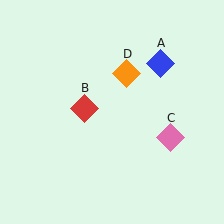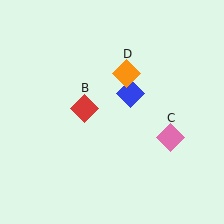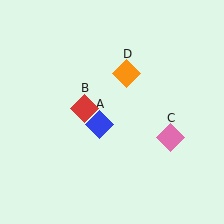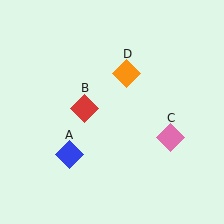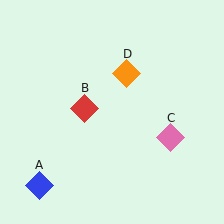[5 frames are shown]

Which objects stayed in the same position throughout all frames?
Red diamond (object B) and pink diamond (object C) and orange diamond (object D) remained stationary.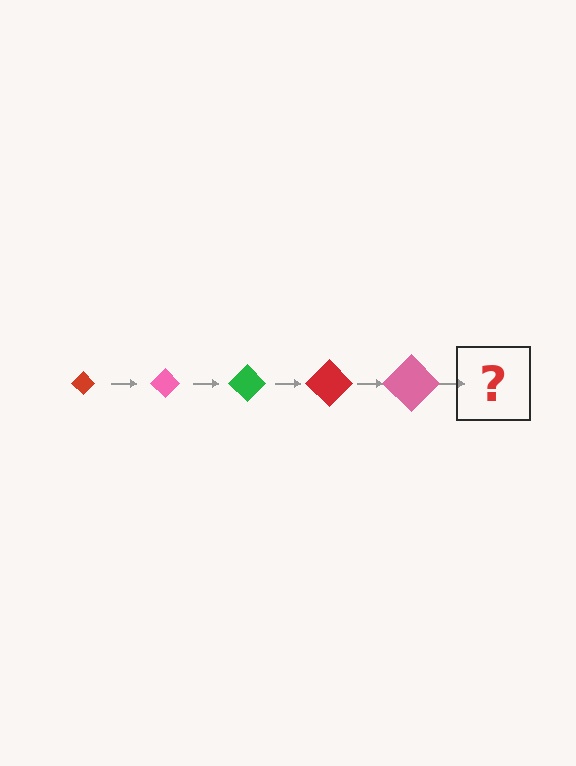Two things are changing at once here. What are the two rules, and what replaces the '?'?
The two rules are that the diamond grows larger each step and the color cycles through red, pink, and green. The '?' should be a green diamond, larger than the previous one.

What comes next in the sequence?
The next element should be a green diamond, larger than the previous one.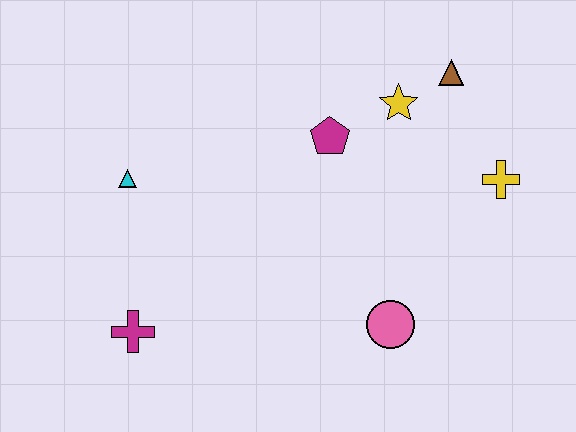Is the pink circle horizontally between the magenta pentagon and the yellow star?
Yes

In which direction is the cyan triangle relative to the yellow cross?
The cyan triangle is to the left of the yellow cross.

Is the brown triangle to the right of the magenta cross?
Yes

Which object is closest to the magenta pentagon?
The yellow star is closest to the magenta pentagon.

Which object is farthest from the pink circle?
The cyan triangle is farthest from the pink circle.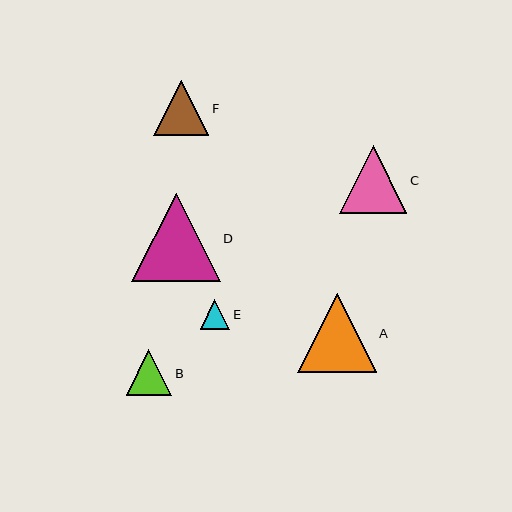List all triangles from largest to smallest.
From largest to smallest: D, A, C, F, B, E.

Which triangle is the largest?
Triangle D is the largest with a size of approximately 89 pixels.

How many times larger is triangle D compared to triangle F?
Triangle D is approximately 1.6 times the size of triangle F.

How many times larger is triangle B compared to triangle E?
Triangle B is approximately 1.5 times the size of triangle E.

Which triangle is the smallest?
Triangle E is the smallest with a size of approximately 30 pixels.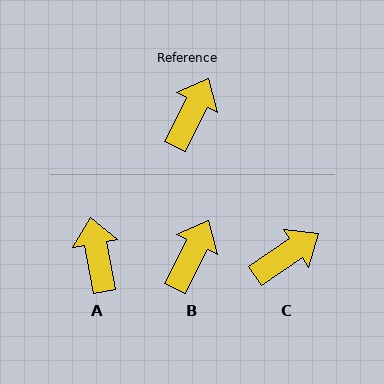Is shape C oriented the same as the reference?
No, it is off by about 30 degrees.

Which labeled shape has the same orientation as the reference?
B.